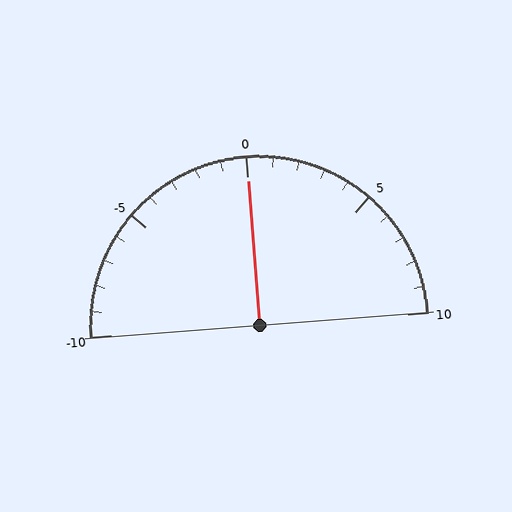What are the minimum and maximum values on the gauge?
The gauge ranges from -10 to 10.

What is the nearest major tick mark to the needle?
The nearest major tick mark is 0.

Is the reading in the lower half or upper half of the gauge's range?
The reading is in the upper half of the range (-10 to 10).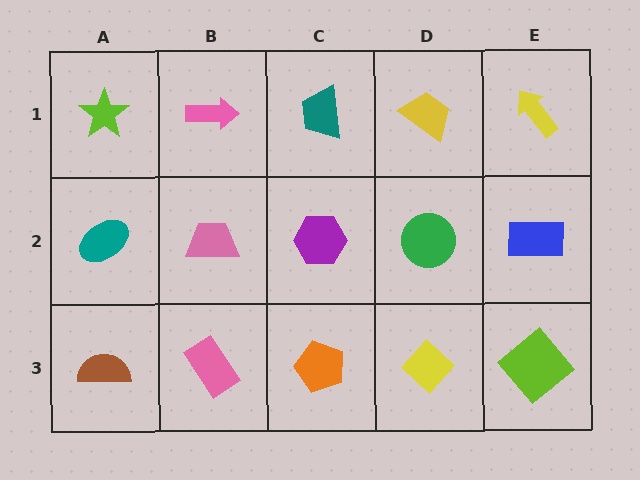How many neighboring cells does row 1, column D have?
3.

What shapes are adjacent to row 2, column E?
A yellow arrow (row 1, column E), a lime diamond (row 3, column E), a green circle (row 2, column D).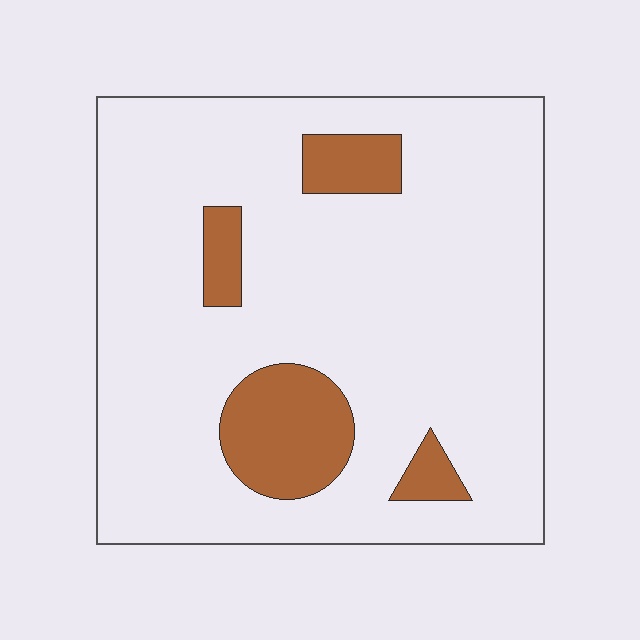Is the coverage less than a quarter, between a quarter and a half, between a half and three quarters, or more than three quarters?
Less than a quarter.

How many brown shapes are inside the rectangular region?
4.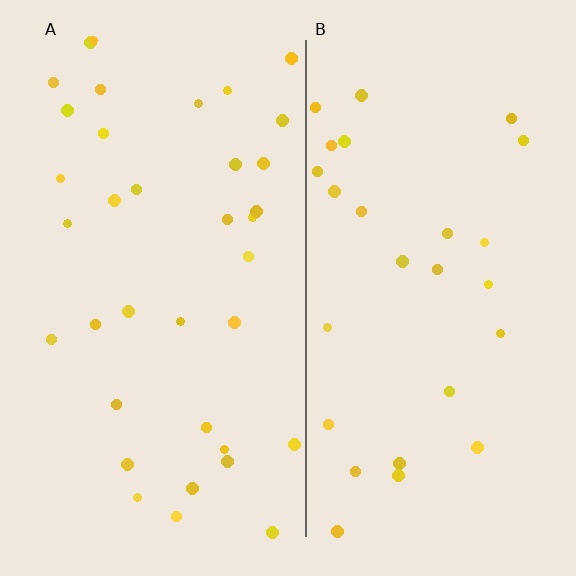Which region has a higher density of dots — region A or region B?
A (the left).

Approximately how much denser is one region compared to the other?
Approximately 1.3× — region A over region B.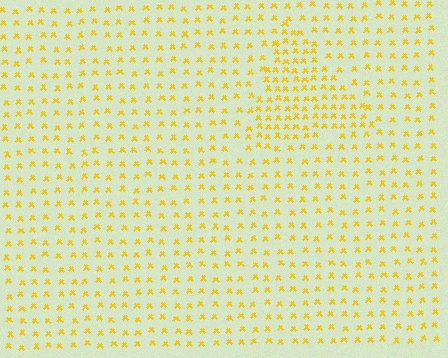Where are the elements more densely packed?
The elements are more densely packed inside the triangle boundary.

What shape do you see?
I see a triangle.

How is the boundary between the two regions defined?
The boundary is defined by a change in element density (approximately 1.9x ratio). All elements are the same color, size, and shape.